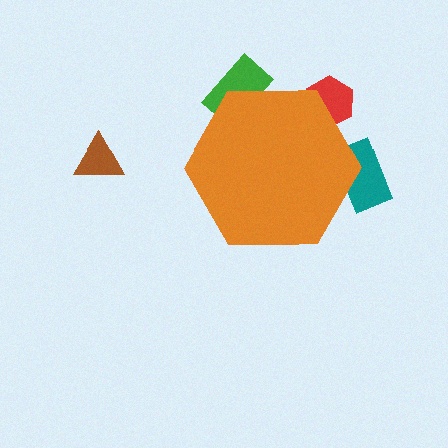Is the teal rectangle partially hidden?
Yes, the teal rectangle is partially hidden behind the orange hexagon.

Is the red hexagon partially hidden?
Yes, the red hexagon is partially hidden behind the orange hexagon.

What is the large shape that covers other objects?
An orange hexagon.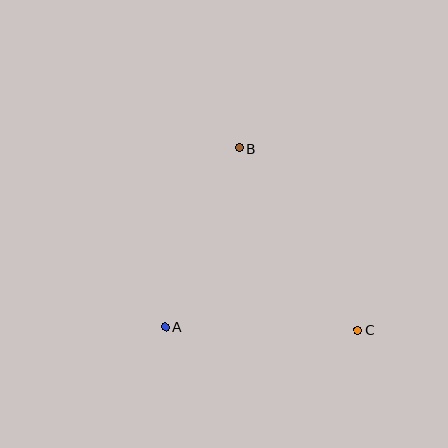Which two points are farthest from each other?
Points B and C are farthest from each other.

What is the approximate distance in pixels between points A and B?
The distance between A and B is approximately 193 pixels.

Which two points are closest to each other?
Points A and C are closest to each other.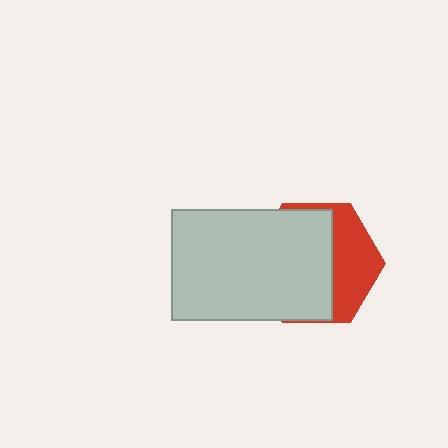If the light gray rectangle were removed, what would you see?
You would see the complete red hexagon.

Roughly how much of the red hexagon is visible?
A small part of it is visible (roughly 37%).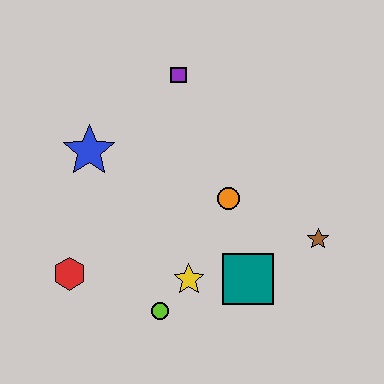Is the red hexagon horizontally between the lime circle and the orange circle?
No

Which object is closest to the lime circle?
The yellow star is closest to the lime circle.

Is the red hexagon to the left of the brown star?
Yes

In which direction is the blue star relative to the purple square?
The blue star is to the left of the purple square.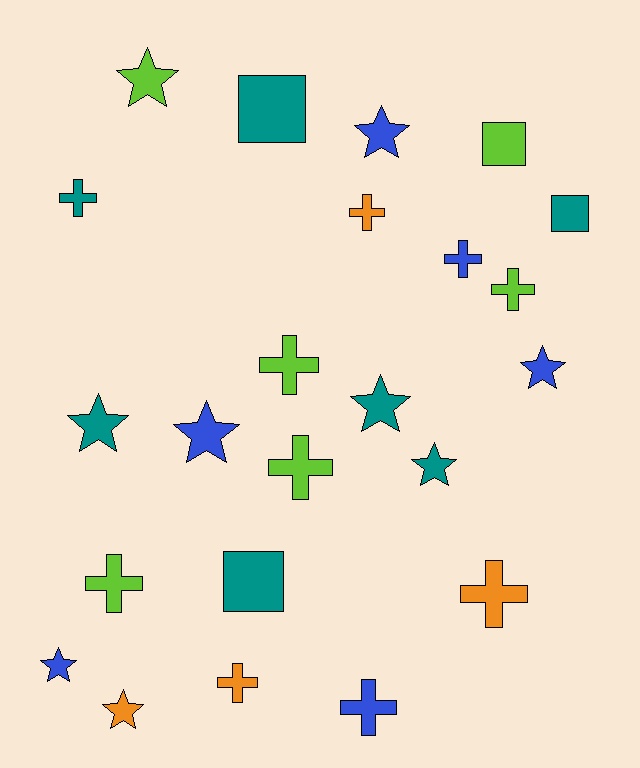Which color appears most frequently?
Teal, with 7 objects.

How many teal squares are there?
There are 3 teal squares.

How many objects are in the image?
There are 23 objects.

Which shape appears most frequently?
Cross, with 10 objects.